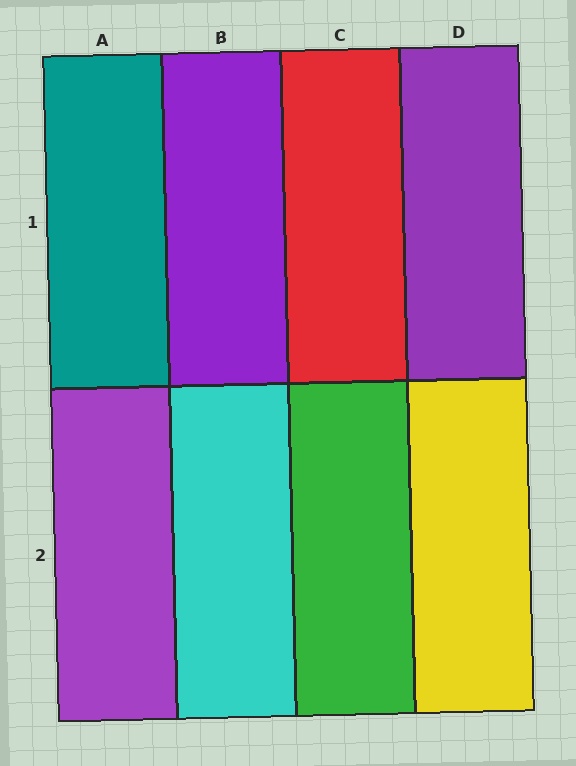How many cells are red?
1 cell is red.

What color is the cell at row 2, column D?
Yellow.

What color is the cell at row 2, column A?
Purple.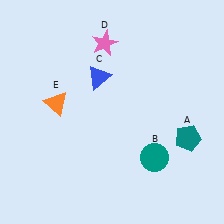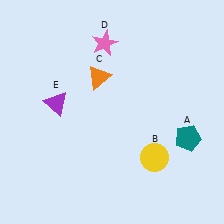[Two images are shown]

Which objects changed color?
B changed from teal to yellow. C changed from blue to orange. E changed from orange to purple.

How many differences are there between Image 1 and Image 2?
There are 3 differences between the two images.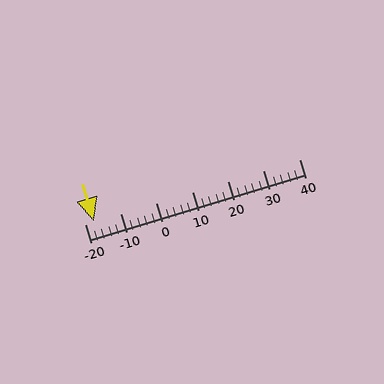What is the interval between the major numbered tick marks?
The major tick marks are spaced 10 units apart.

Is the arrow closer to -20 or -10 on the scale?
The arrow is closer to -20.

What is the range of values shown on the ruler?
The ruler shows values from -20 to 40.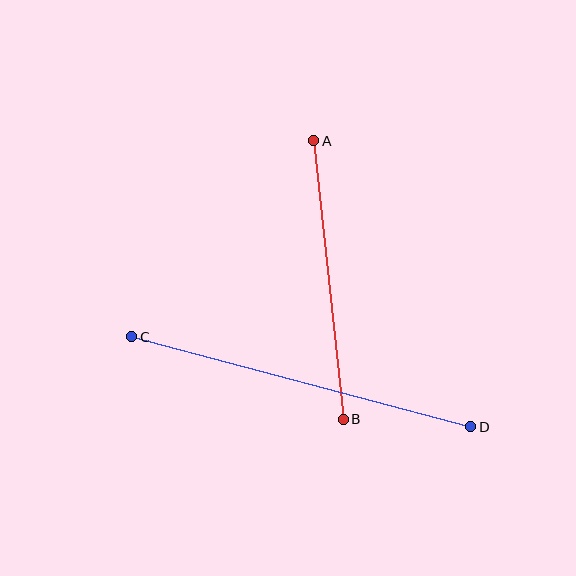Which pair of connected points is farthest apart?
Points C and D are farthest apart.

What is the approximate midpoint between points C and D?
The midpoint is at approximately (301, 382) pixels.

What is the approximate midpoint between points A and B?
The midpoint is at approximately (329, 280) pixels.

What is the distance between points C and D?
The distance is approximately 351 pixels.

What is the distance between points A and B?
The distance is approximately 280 pixels.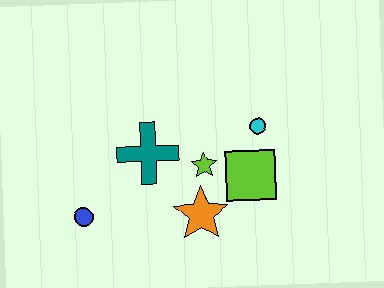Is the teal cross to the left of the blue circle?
No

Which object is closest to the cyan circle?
The lime square is closest to the cyan circle.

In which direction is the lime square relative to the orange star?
The lime square is to the right of the orange star.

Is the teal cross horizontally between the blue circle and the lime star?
Yes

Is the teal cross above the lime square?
Yes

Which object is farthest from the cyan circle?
The blue circle is farthest from the cyan circle.